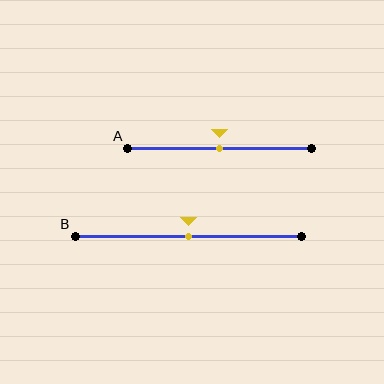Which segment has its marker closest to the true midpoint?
Segment A has its marker closest to the true midpoint.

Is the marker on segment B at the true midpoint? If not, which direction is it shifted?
Yes, the marker on segment B is at the true midpoint.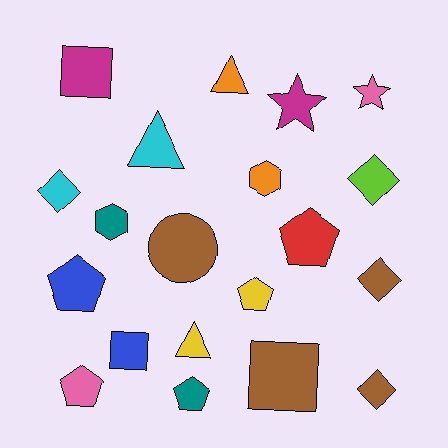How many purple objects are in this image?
There are no purple objects.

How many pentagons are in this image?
There are 5 pentagons.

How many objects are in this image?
There are 20 objects.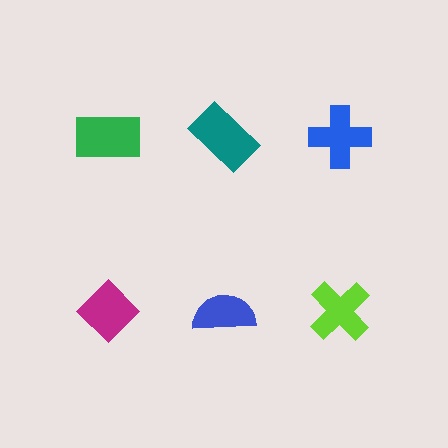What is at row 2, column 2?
A blue semicircle.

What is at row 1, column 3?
A blue cross.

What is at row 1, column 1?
A green rectangle.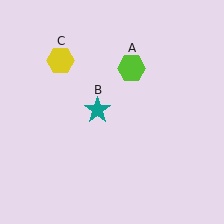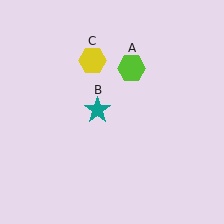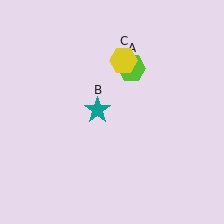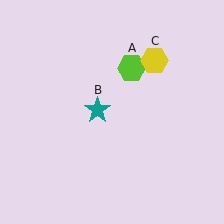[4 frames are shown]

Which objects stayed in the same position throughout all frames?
Lime hexagon (object A) and teal star (object B) remained stationary.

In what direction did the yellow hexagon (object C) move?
The yellow hexagon (object C) moved right.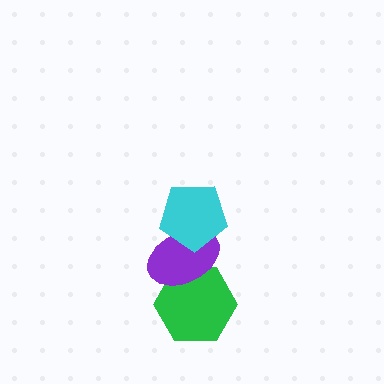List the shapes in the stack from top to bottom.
From top to bottom: the cyan pentagon, the purple ellipse, the green hexagon.